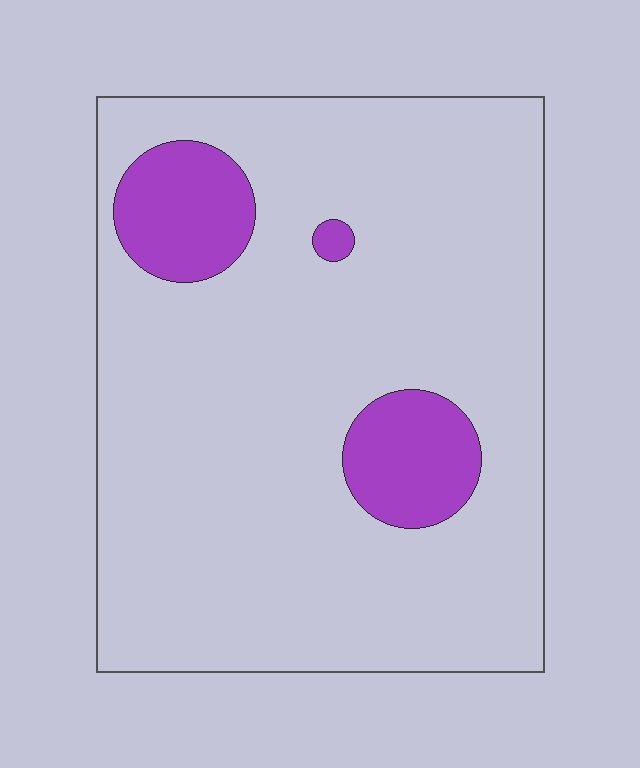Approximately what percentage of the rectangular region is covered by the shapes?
Approximately 15%.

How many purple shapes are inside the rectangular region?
3.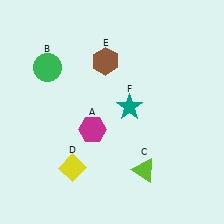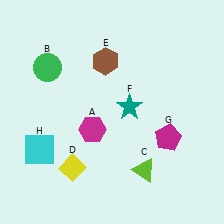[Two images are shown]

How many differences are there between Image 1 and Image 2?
There are 2 differences between the two images.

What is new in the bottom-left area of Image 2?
A cyan square (H) was added in the bottom-left area of Image 2.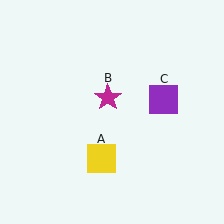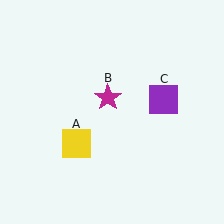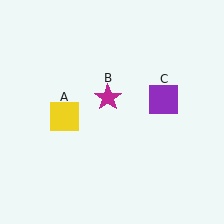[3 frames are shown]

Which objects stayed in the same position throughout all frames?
Magenta star (object B) and purple square (object C) remained stationary.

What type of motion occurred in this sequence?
The yellow square (object A) rotated clockwise around the center of the scene.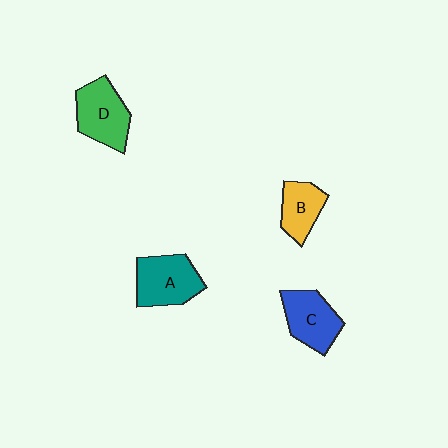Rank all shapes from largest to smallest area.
From largest to smallest: A (teal), D (green), C (blue), B (yellow).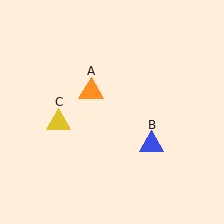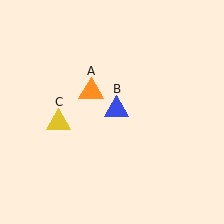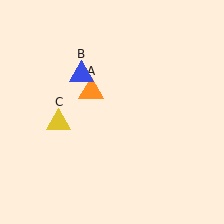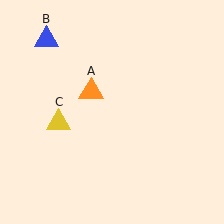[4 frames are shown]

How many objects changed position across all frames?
1 object changed position: blue triangle (object B).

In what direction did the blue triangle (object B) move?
The blue triangle (object B) moved up and to the left.